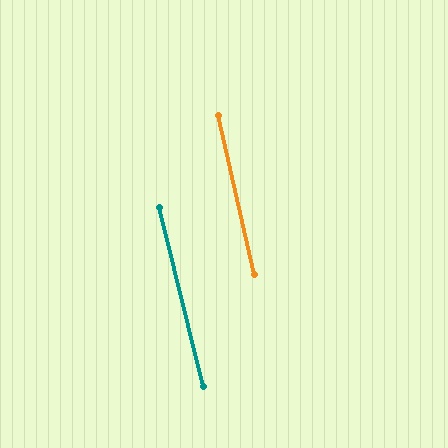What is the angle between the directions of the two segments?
Approximately 1 degree.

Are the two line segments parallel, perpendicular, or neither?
Parallel — their directions differ by only 0.8°.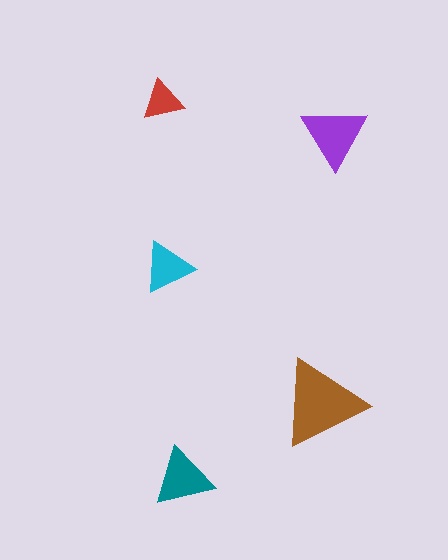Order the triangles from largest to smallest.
the brown one, the purple one, the teal one, the cyan one, the red one.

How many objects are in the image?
There are 5 objects in the image.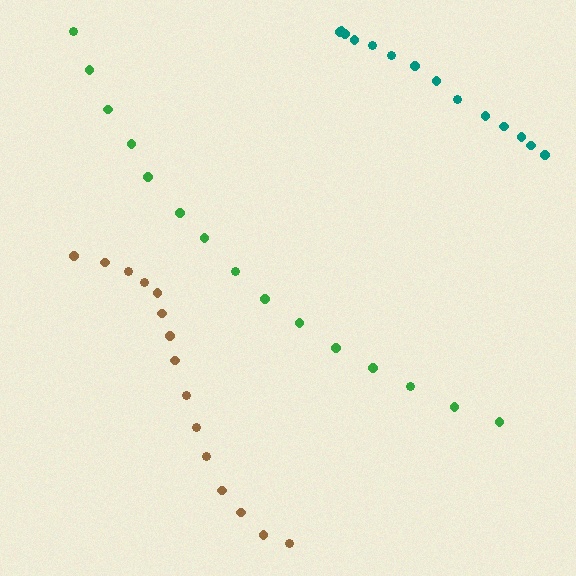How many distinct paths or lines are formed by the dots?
There are 3 distinct paths.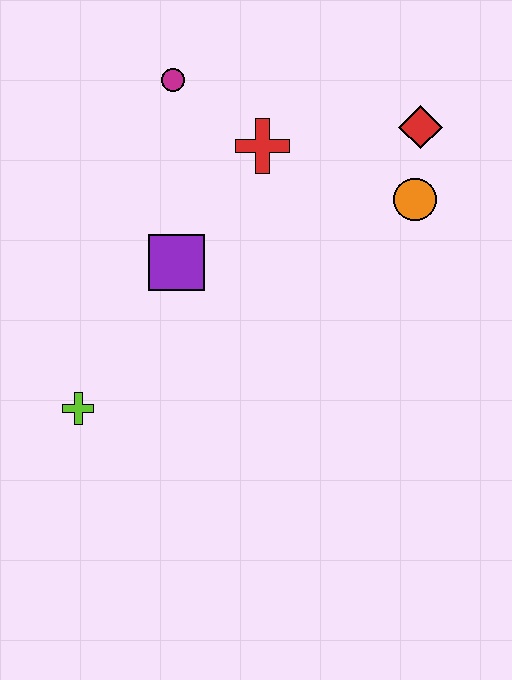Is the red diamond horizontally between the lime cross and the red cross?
No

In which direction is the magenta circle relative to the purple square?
The magenta circle is above the purple square.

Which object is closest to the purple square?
The red cross is closest to the purple square.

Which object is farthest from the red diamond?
The lime cross is farthest from the red diamond.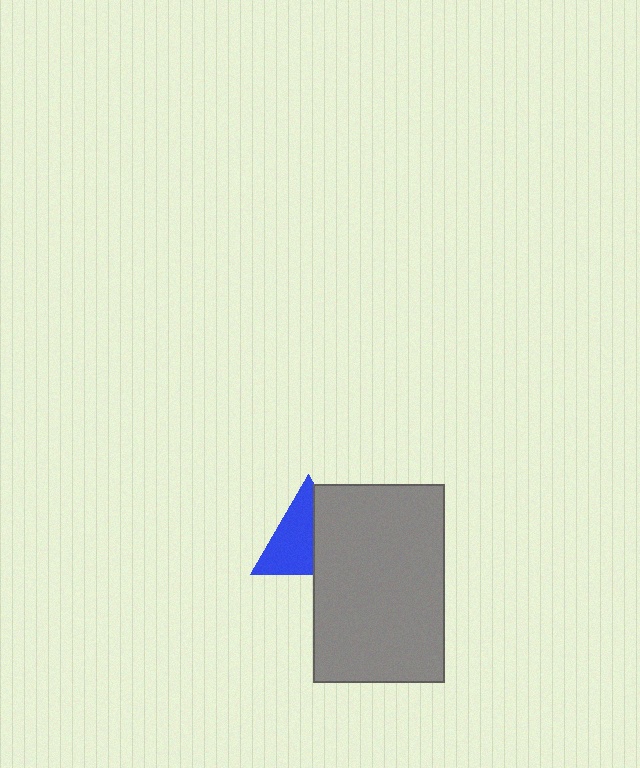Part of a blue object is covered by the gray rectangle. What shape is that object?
It is a triangle.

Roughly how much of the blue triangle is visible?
About half of it is visible (roughly 58%).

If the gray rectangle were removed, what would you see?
You would see the complete blue triangle.